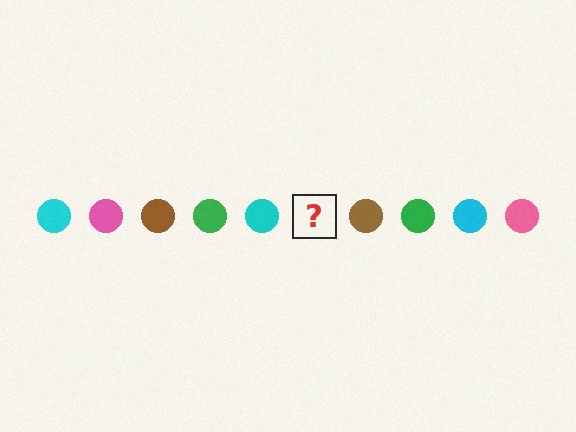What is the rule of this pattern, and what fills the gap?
The rule is that the pattern cycles through cyan, pink, brown, green circles. The gap should be filled with a pink circle.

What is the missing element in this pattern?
The missing element is a pink circle.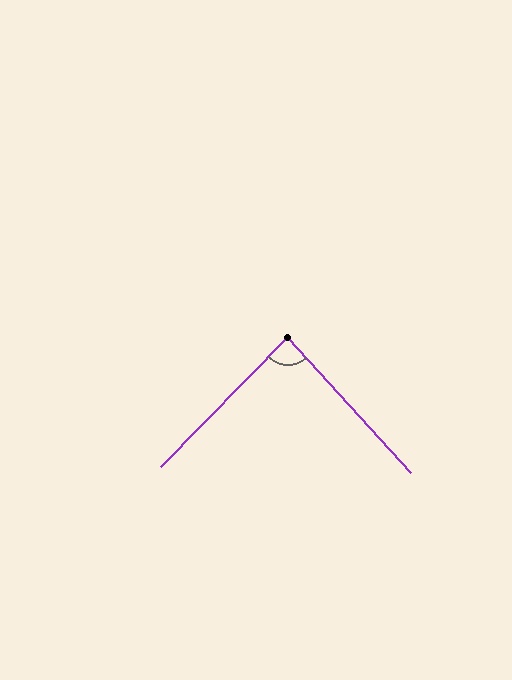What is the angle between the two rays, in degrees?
Approximately 87 degrees.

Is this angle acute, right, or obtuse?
It is approximately a right angle.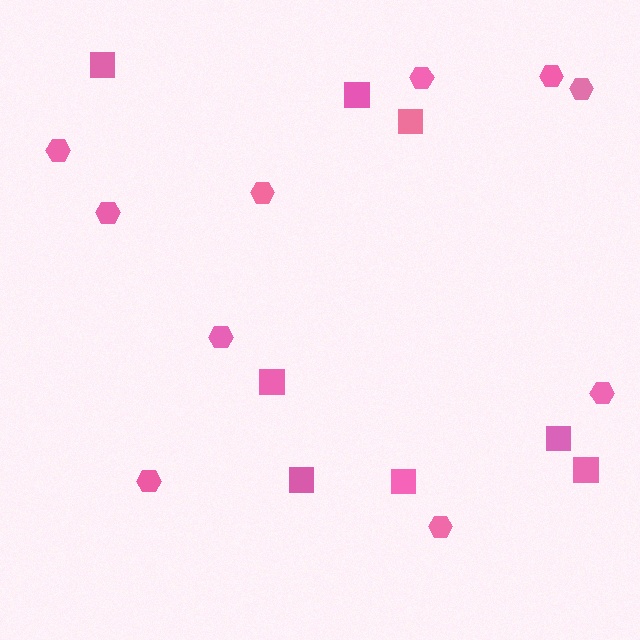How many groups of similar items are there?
There are 2 groups: one group of hexagons (10) and one group of squares (8).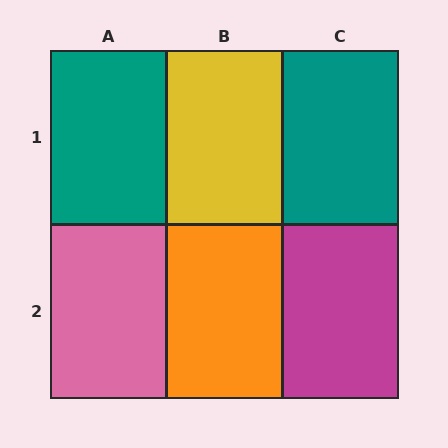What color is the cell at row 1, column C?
Teal.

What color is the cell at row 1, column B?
Yellow.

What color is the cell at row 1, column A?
Teal.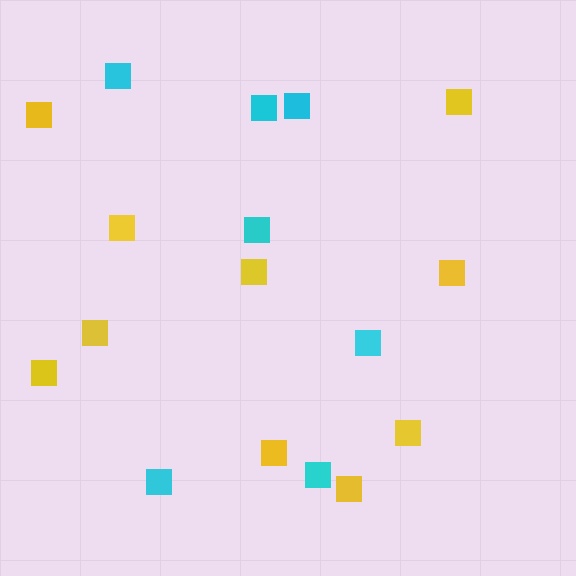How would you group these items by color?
There are 2 groups: one group of yellow squares (10) and one group of cyan squares (7).